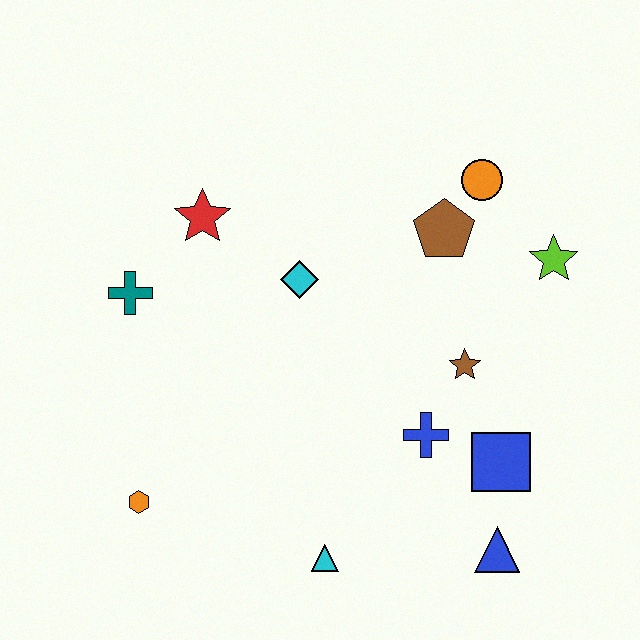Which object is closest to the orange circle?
The brown pentagon is closest to the orange circle.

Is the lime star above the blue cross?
Yes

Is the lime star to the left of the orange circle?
No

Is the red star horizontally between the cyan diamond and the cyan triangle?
No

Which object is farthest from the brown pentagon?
The orange hexagon is farthest from the brown pentagon.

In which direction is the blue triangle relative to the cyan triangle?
The blue triangle is to the right of the cyan triangle.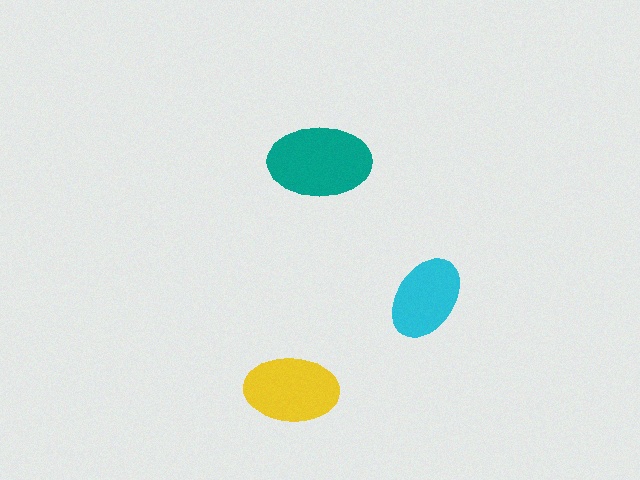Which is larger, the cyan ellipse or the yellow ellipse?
The yellow one.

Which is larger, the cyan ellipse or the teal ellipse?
The teal one.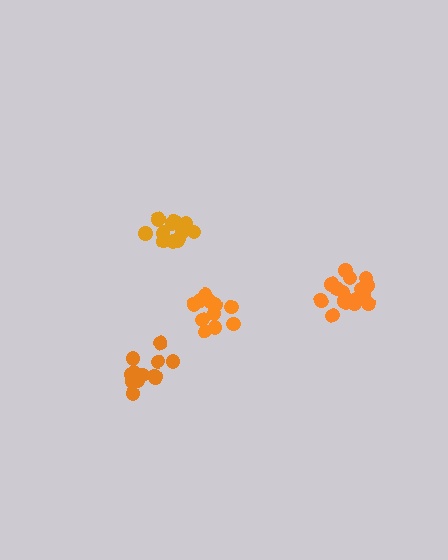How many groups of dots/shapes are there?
There are 4 groups.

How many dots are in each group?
Group 1: 17 dots, Group 2: 13 dots, Group 3: 13 dots, Group 4: 12 dots (55 total).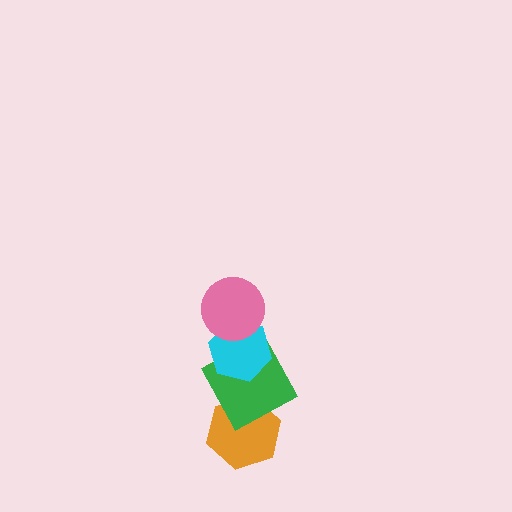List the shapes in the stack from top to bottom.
From top to bottom: the pink circle, the cyan hexagon, the green square, the orange hexagon.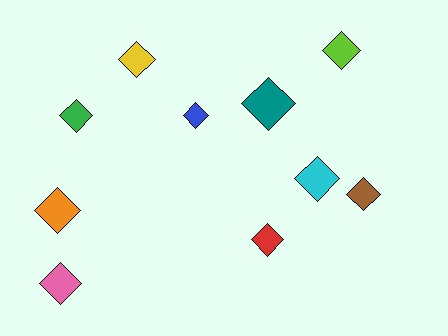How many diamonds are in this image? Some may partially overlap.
There are 10 diamonds.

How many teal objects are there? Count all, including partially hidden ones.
There is 1 teal object.